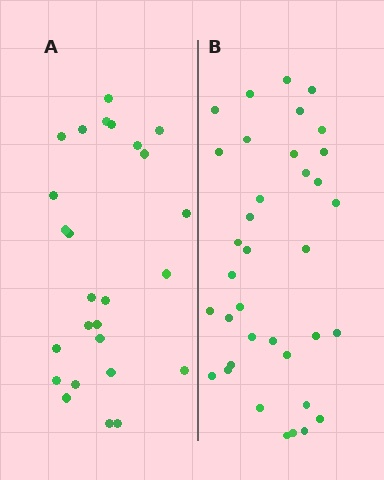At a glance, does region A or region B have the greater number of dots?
Region B (the right region) has more dots.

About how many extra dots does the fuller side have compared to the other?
Region B has roughly 10 or so more dots than region A.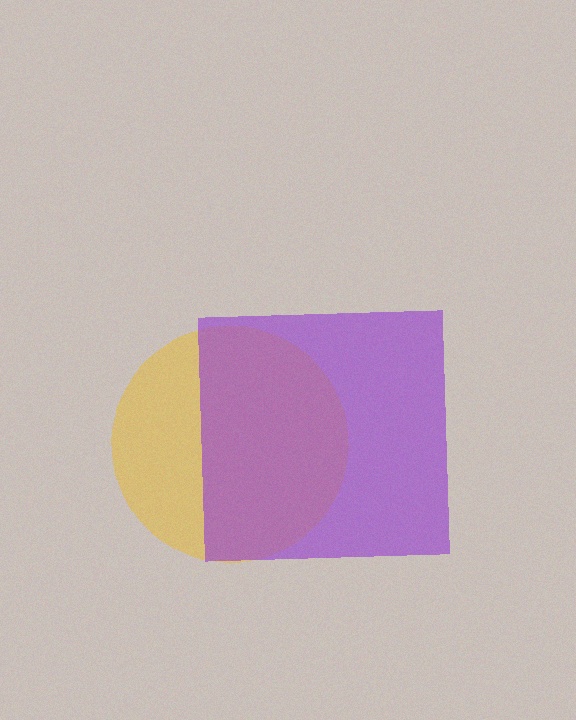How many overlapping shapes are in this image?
There are 2 overlapping shapes in the image.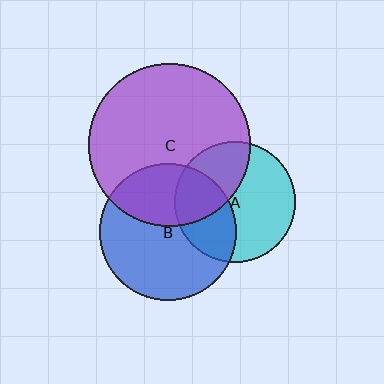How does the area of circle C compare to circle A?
Approximately 1.8 times.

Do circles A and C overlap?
Yes.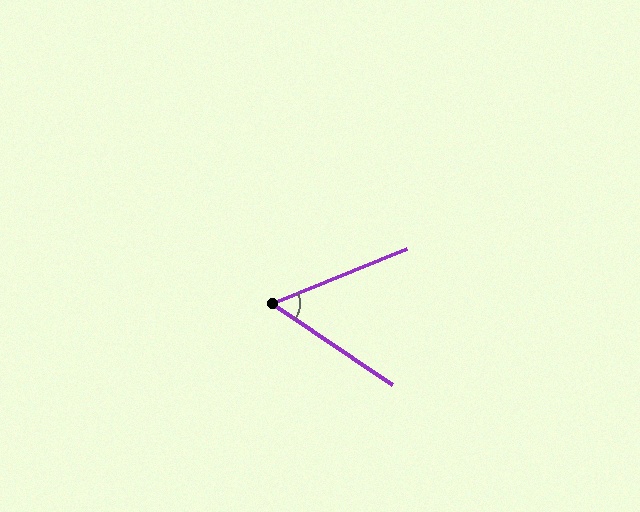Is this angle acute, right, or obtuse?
It is acute.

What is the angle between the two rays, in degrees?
Approximately 56 degrees.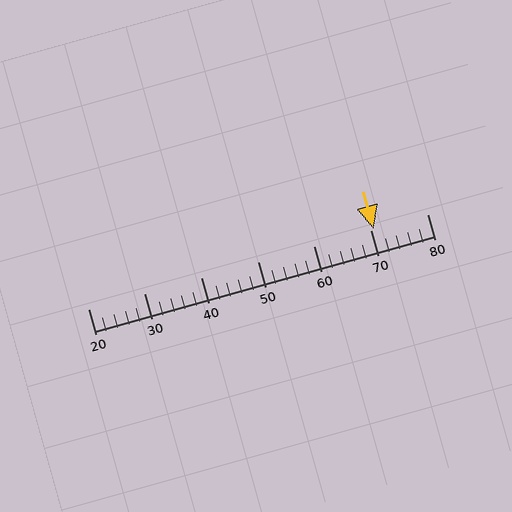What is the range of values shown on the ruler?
The ruler shows values from 20 to 80.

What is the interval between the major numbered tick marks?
The major tick marks are spaced 10 units apart.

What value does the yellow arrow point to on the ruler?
The yellow arrow points to approximately 70.